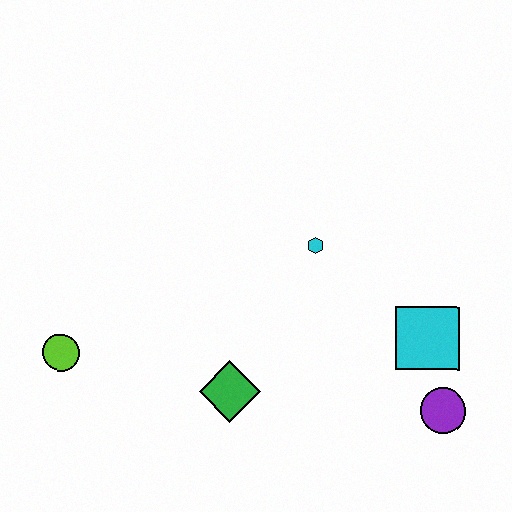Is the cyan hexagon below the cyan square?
No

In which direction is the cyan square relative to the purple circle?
The cyan square is above the purple circle.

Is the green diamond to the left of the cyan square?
Yes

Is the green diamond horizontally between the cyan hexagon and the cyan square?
No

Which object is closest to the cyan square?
The purple circle is closest to the cyan square.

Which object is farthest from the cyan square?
The lime circle is farthest from the cyan square.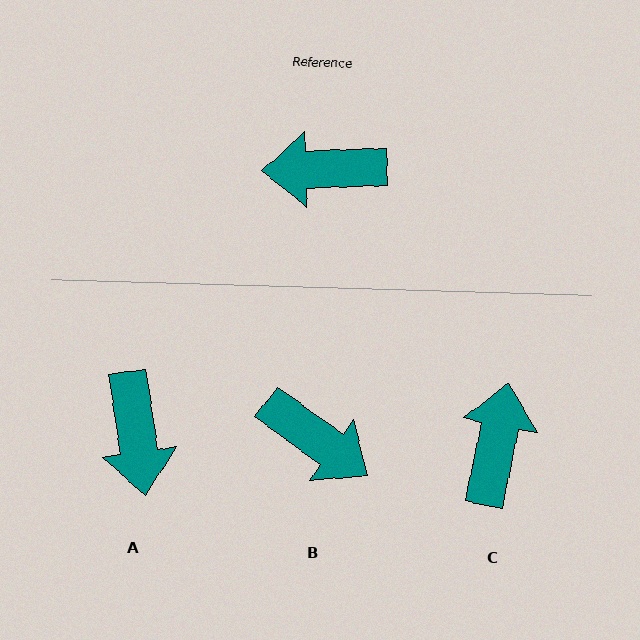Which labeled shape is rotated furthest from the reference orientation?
B, about 142 degrees away.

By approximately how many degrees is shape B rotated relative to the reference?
Approximately 142 degrees counter-clockwise.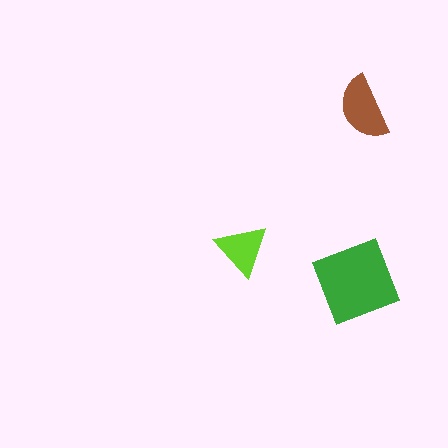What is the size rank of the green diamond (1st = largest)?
1st.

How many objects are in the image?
There are 3 objects in the image.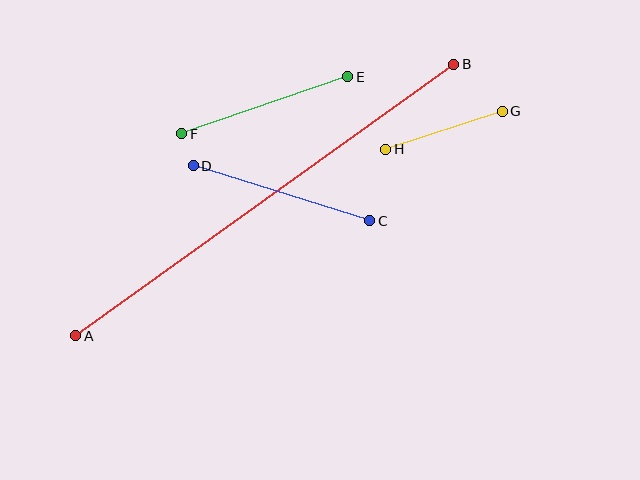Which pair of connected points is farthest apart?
Points A and B are farthest apart.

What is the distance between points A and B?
The distance is approximately 465 pixels.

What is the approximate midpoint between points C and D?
The midpoint is at approximately (282, 193) pixels.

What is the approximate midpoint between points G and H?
The midpoint is at approximately (444, 130) pixels.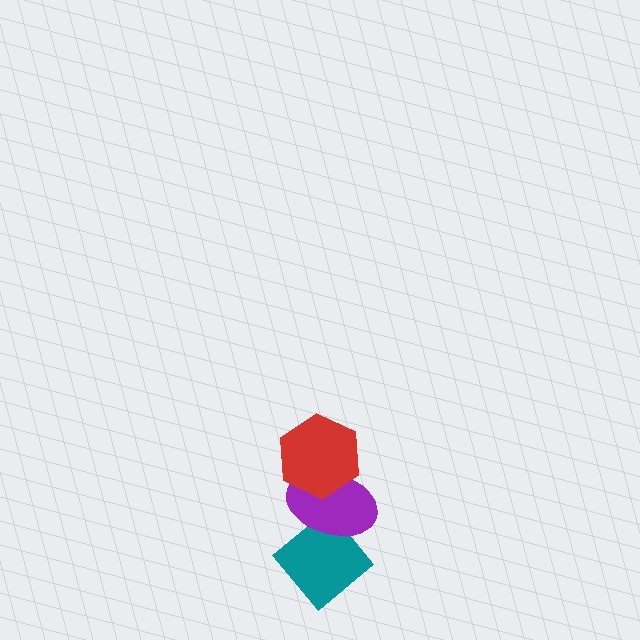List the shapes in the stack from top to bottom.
From top to bottom: the red hexagon, the purple ellipse, the teal diamond.